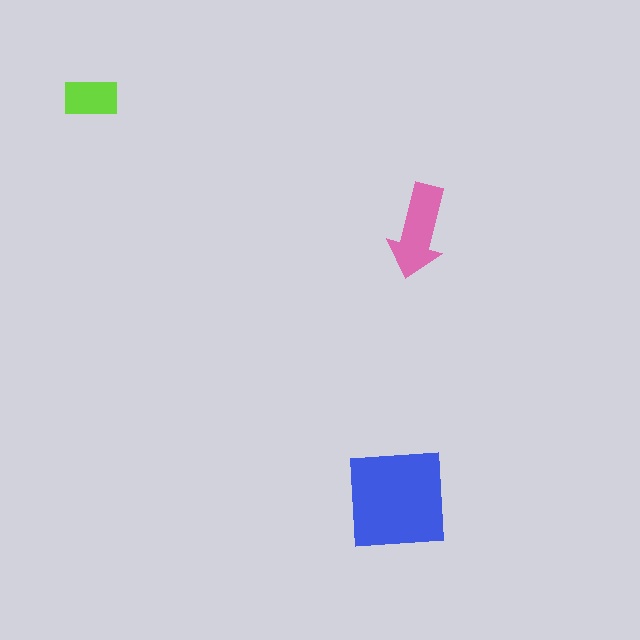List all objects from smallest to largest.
The lime rectangle, the pink arrow, the blue square.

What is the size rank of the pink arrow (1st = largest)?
2nd.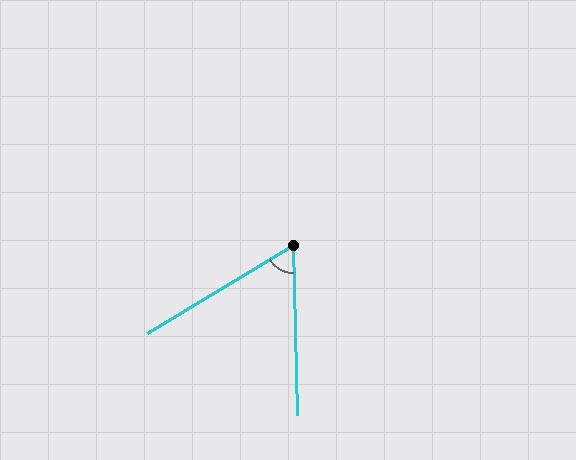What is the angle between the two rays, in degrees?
Approximately 60 degrees.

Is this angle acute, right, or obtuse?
It is acute.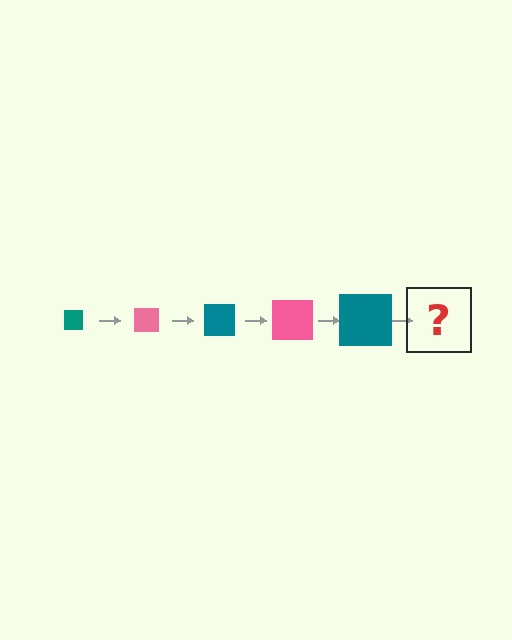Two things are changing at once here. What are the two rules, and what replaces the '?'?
The two rules are that the square grows larger each step and the color cycles through teal and pink. The '?' should be a pink square, larger than the previous one.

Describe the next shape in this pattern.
It should be a pink square, larger than the previous one.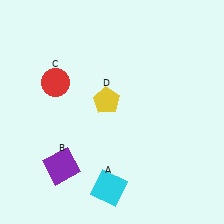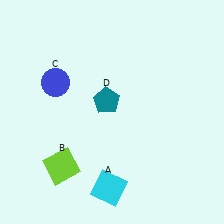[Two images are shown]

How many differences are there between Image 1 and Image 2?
There are 3 differences between the two images.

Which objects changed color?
B changed from purple to lime. C changed from red to blue. D changed from yellow to teal.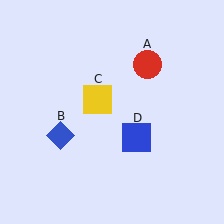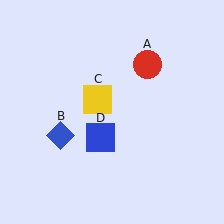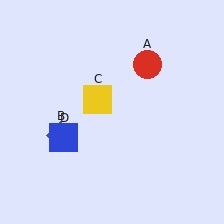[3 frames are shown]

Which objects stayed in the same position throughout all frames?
Red circle (object A) and blue diamond (object B) and yellow square (object C) remained stationary.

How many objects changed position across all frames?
1 object changed position: blue square (object D).